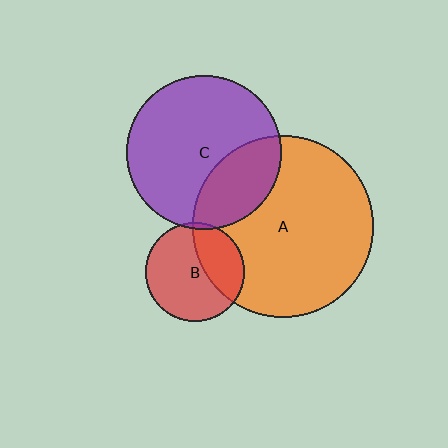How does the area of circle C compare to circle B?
Approximately 2.4 times.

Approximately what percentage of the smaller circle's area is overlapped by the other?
Approximately 5%.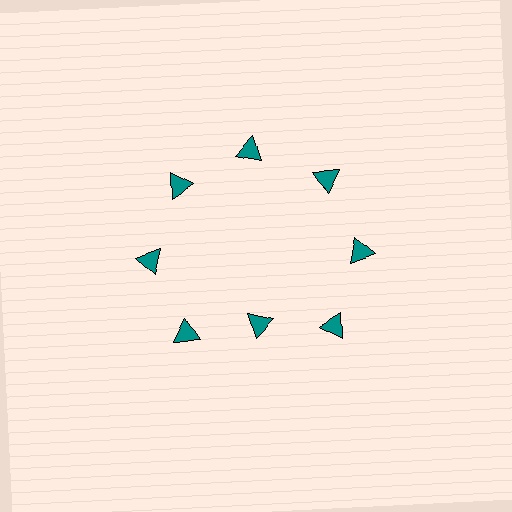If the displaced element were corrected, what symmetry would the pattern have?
It would have 8-fold rotational symmetry — the pattern would map onto itself every 45 degrees.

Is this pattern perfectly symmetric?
No. The 8 teal triangles are arranged in a ring, but one element near the 6 o'clock position is pulled inward toward the center, breaking the 8-fold rotational symmetry.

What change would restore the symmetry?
The symmetry would be restored by moving it outward, back onto the ring so that all 8 triangles sit at equal angles and equal distance from the center.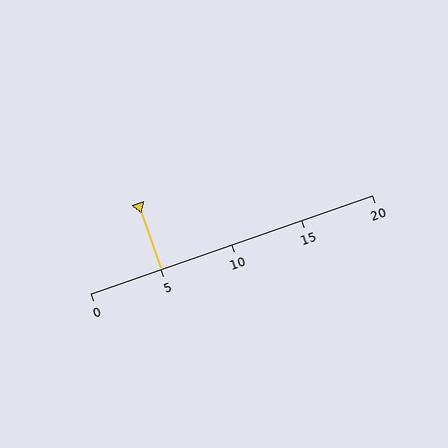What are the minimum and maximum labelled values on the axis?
The axis runs from 0 to 20.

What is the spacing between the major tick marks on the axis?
The major ticks are spaced 5 apart.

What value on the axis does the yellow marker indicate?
The marker indicates approximately 5.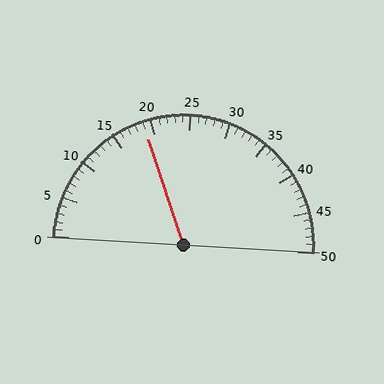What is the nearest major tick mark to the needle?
The nearest major tick mark is 20.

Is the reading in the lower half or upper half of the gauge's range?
The reading is in the lower half of the range (0 to 50).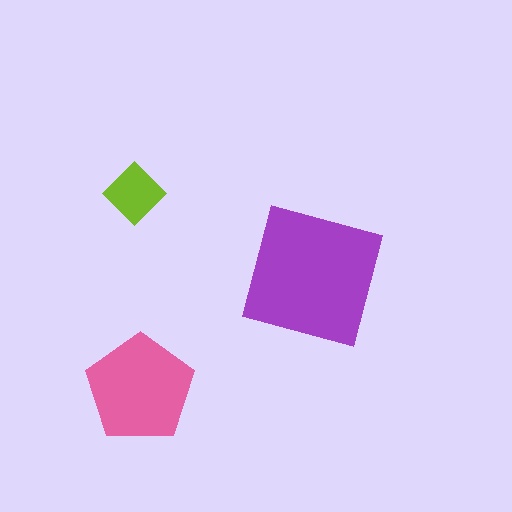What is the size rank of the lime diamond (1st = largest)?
3rd.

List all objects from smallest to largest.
The lime diamond, the pink pentagon, the purple square.